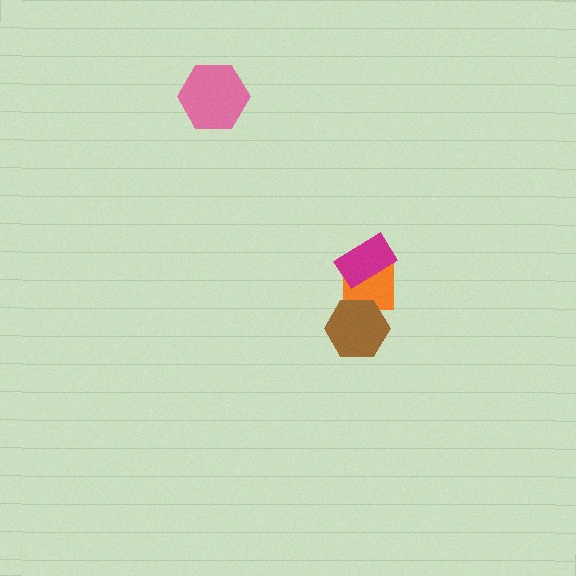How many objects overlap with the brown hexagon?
1 object overlaps with the brown hexagon.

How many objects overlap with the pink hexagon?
0 objects overlap with the pink hexagon.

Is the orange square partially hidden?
Yes, it is partially covered by another shape.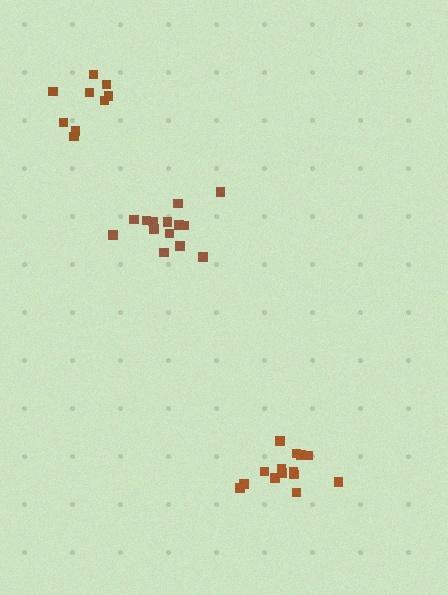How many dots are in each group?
Group 1: 9 dots, Group 2: 14 dots, Group 3: 14 dots (37 total).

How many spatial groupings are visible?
There are 3 spatial groupings.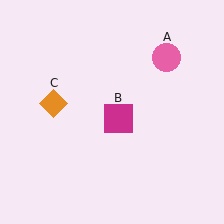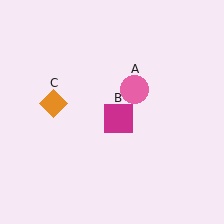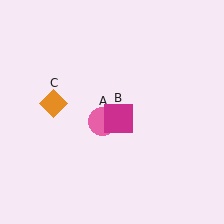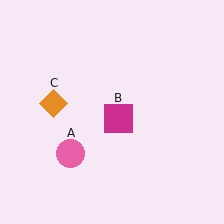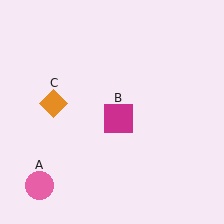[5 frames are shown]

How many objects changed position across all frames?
1 object changed position: pink circle (object A).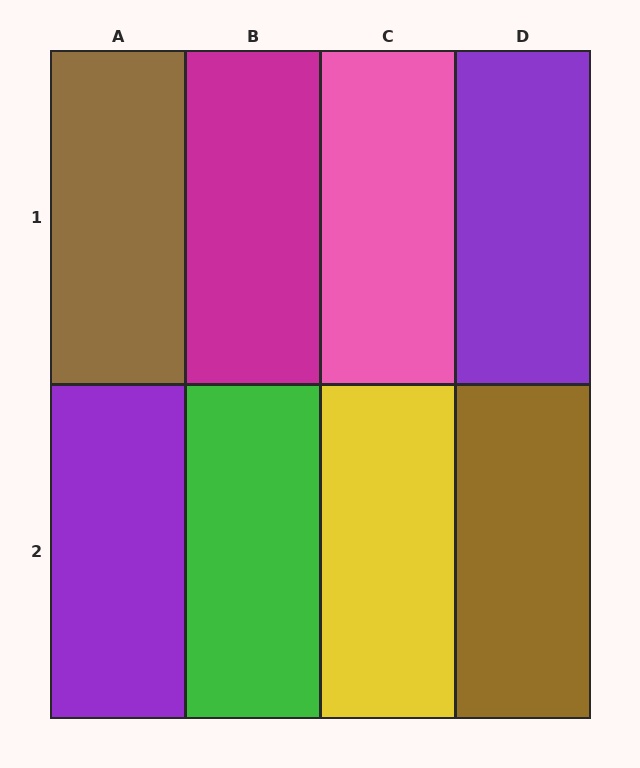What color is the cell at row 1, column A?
Brown.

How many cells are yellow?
1 cell is yellow.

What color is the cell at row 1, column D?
Purple.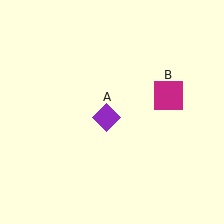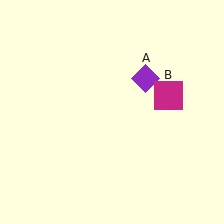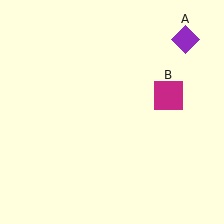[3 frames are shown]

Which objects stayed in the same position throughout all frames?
Magenta square (object B) remained stationary.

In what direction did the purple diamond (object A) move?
The purple diamond (object A) moved up and to the right.